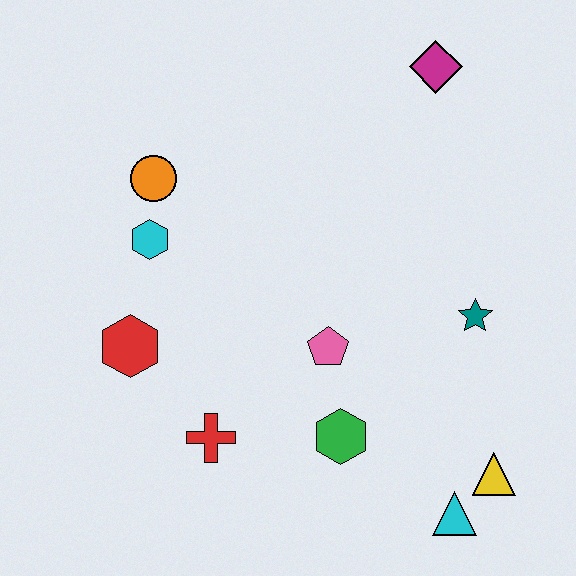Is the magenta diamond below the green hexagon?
No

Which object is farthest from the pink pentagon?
The magenta diamond is farthest from the pink pentagon.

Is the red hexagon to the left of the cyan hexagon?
Yes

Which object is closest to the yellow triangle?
The cyan triangle is closest to the yellow triangle.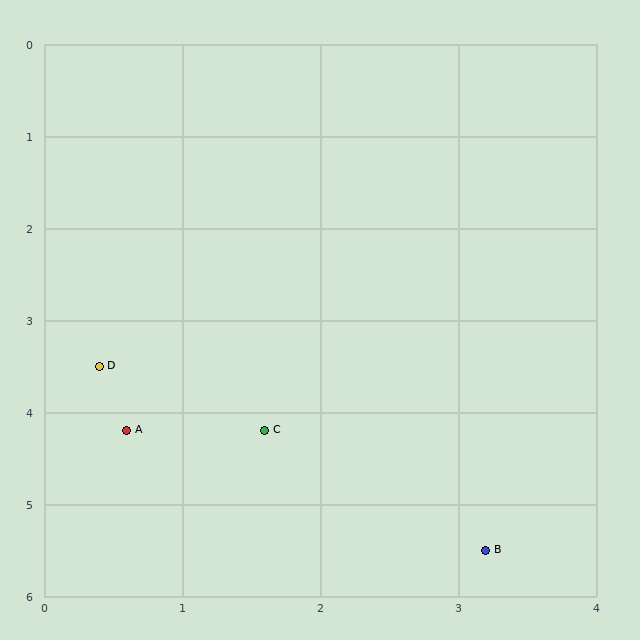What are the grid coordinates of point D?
Point D is at approximately (0.4, 3.5).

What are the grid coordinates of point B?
Point B is at approximately (3.2, 5.5).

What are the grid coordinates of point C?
Point C is at approximately (1.6, 4.2).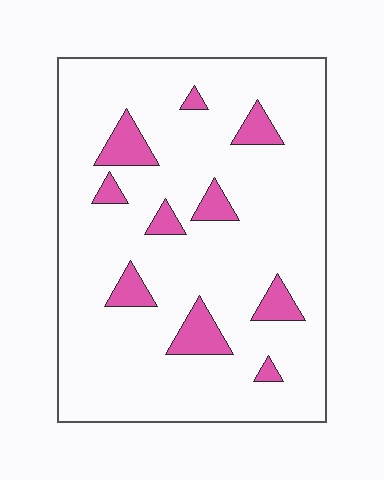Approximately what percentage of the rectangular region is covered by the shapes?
Approximately 10%.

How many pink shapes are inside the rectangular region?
10.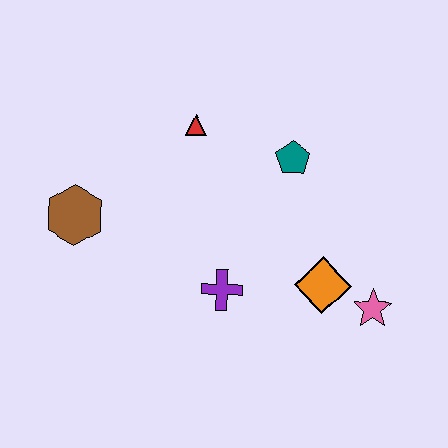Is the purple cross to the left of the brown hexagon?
No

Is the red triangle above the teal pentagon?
Yes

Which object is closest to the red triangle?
The teal pentagon is closest to the red triangle.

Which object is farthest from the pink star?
The brown hexagon is farthest from the pink star.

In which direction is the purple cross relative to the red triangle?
The purple cross is below the red triangle.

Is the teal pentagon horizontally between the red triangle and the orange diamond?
Yes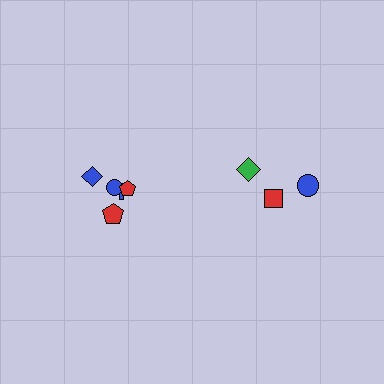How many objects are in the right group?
There are 3 objects.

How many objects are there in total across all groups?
There are 8 objects.